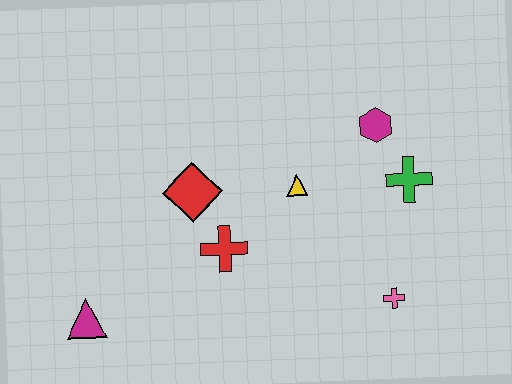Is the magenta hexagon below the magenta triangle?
No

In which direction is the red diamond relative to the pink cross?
The red diamond is to the left of the pink cross.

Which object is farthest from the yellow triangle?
The magenta triangle is farthest from the yellow triangle.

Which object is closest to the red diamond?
The red cross is closest to the red diamond.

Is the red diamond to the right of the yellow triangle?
No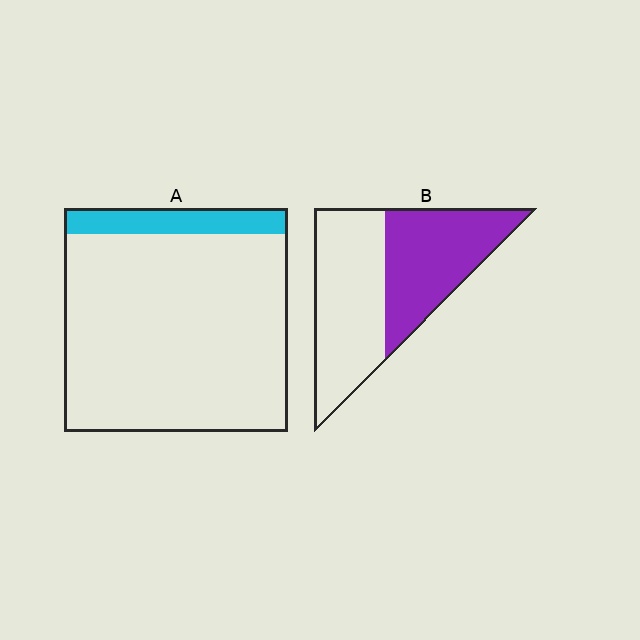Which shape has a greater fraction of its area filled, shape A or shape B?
Shape B.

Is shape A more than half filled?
No.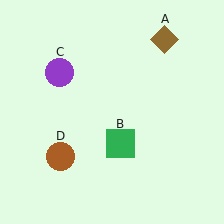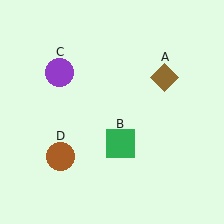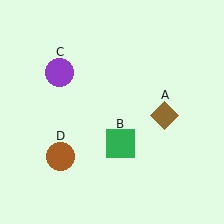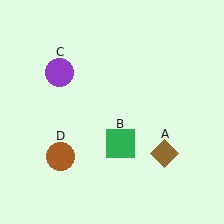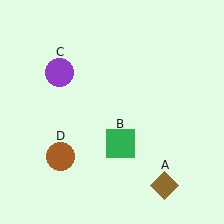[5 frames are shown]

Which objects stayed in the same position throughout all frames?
Green square (object B) and purple circle (object C) and brown circle (object D) remained stationary.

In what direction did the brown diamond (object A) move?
The brown diamond (object A) moved down.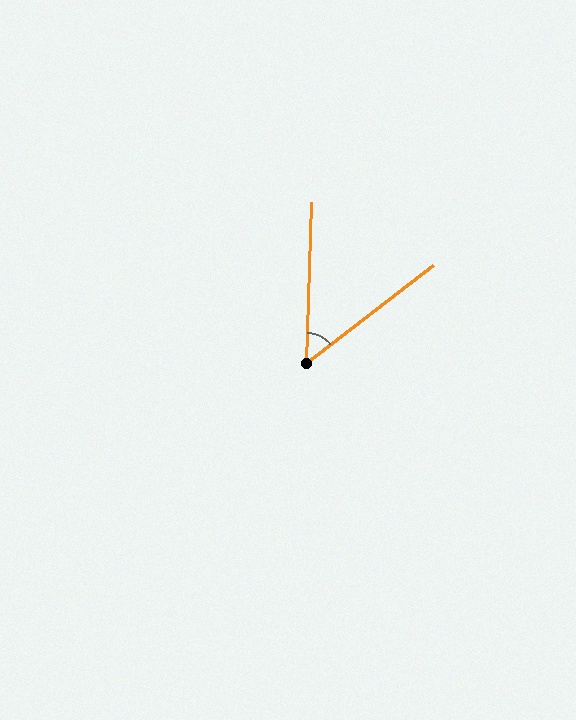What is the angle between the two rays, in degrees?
Approximately 51 degrees.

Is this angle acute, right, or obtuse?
It is acute.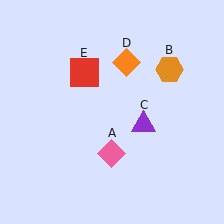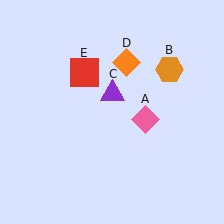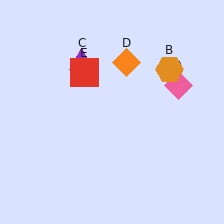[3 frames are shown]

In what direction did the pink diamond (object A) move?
The pink diamond (object A) moved up and to the right.